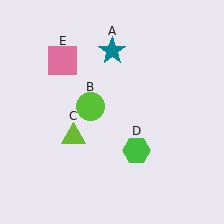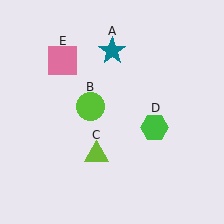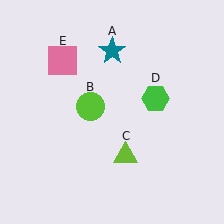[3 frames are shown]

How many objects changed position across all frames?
2 objects changed position: lime triangle (object C), green hexagon (object D).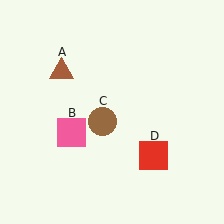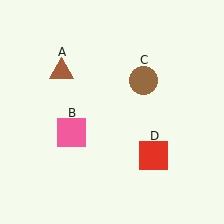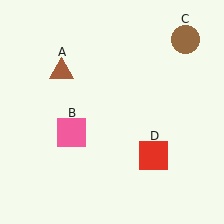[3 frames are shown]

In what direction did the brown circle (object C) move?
The brown circle (object C) moved up and to the right.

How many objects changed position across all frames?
1 object changed position: brown circle (object C).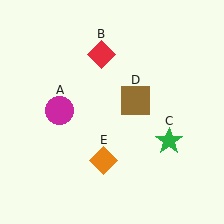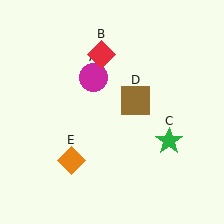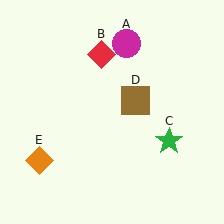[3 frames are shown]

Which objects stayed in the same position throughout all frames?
Red diamond (object B) and green star (object C) and brown square (object D) remained stationary.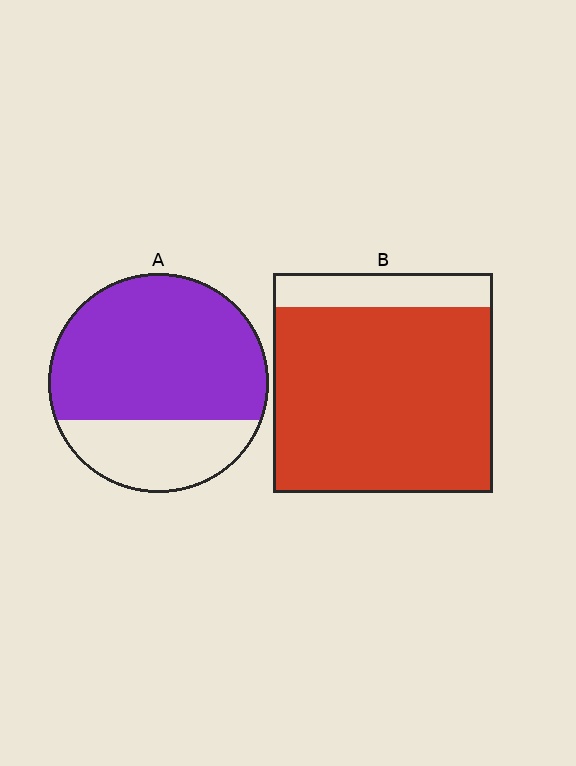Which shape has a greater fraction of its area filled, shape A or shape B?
Shape B.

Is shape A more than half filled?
Yes.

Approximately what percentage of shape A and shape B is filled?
A is approximately 70% and B is approximately 85%.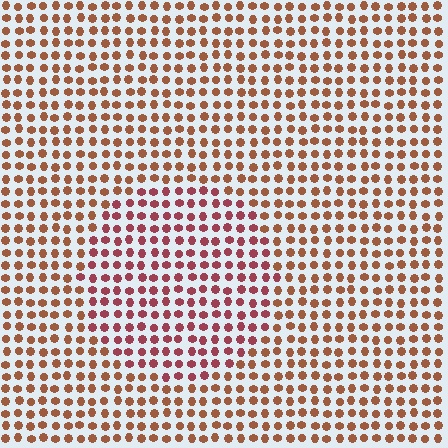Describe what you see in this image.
The image is filled with small brown elements in a uniform arrangement. A circle-shaped region is visible where the elements are tinted to a slightly different hue, forming a subtle color boundary.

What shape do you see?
I see a circle.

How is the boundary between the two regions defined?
The boundary is defined purely by a slight shift in hue (about 30 degrees). Spacing, size, and orientation are identical on both sides.